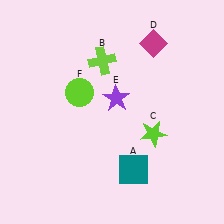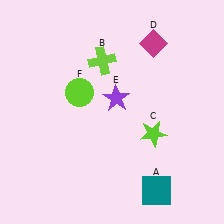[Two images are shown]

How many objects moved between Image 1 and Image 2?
1 object moved between the two images.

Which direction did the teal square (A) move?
The teal square (A) moved right.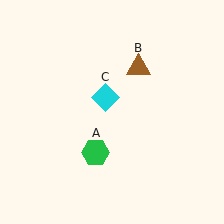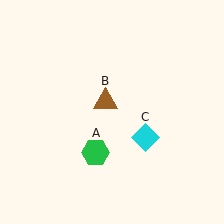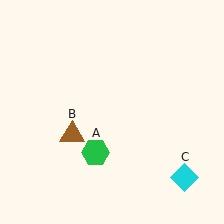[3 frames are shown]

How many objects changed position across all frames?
2 objects changed position: brown triangle (object B), cyan diamond (object C).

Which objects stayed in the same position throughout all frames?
Green hexagon (object A) remained stationary.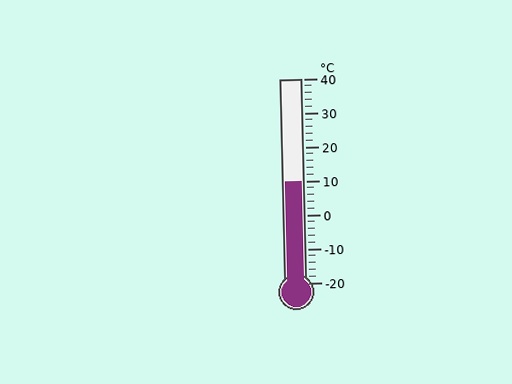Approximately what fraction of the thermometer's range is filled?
The thermometer is filled to approximately 50% of its range.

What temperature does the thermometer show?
The thermometer shows approximately 10°C.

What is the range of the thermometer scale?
The thermometer scale ranges from -20°C to 40°C.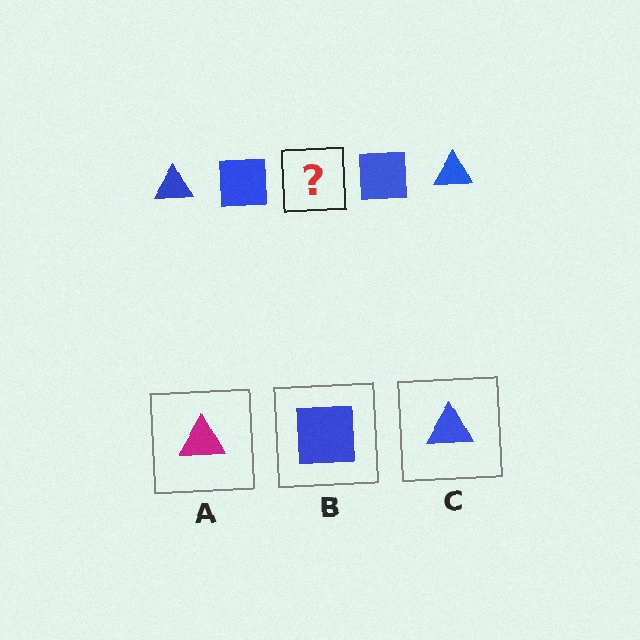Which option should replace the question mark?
Option C.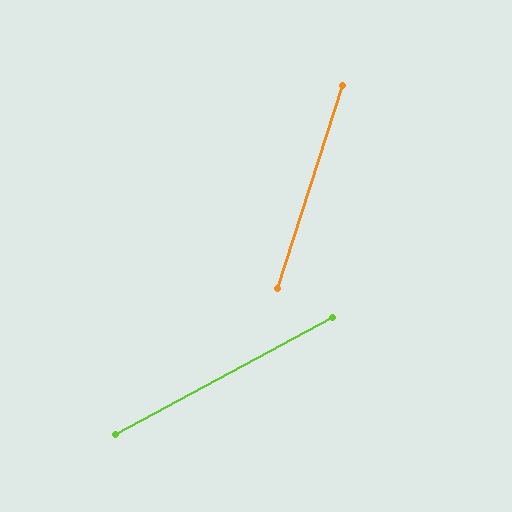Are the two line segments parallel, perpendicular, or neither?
Neither parallel nor perpendicular — they differ by about 44°.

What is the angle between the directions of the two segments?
Approximately 44 degrees.